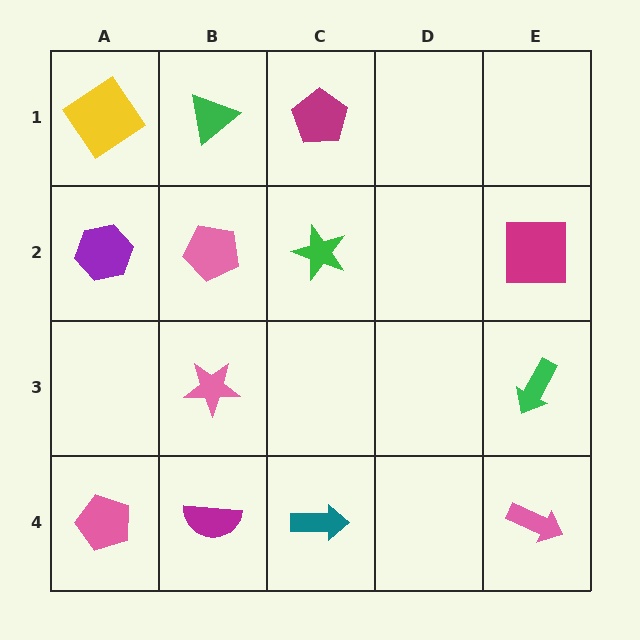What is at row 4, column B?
A magenta semicircle.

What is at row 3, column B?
A pink star.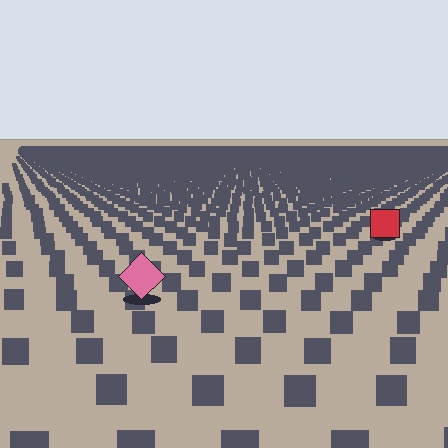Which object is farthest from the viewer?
The red square is farthest from the viewer. It appears smaller and the ground texture around it is denser.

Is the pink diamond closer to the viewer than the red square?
Yes. The pink diamond is closer — you can tell from the texture gradient: the ground texture is coarser near it.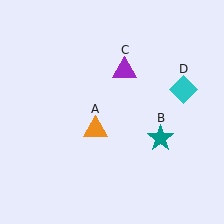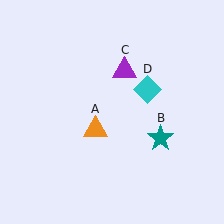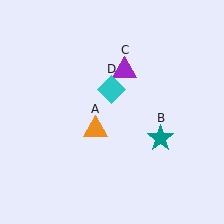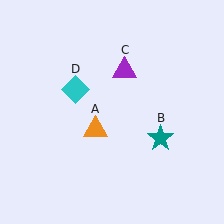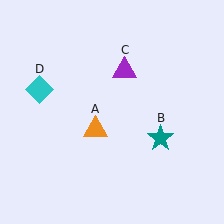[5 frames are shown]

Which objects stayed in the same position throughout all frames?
Orange triangle (object A) and teal star (object B) and purple triangle (object C) remained stationary.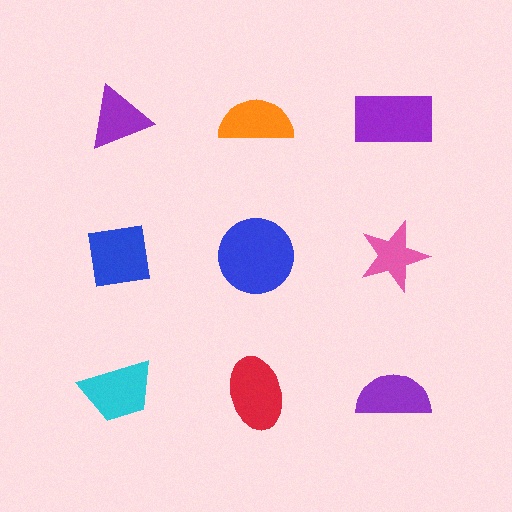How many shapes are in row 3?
3 shapes.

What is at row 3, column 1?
A cyan trapezoid.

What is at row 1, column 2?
An orange semicircle.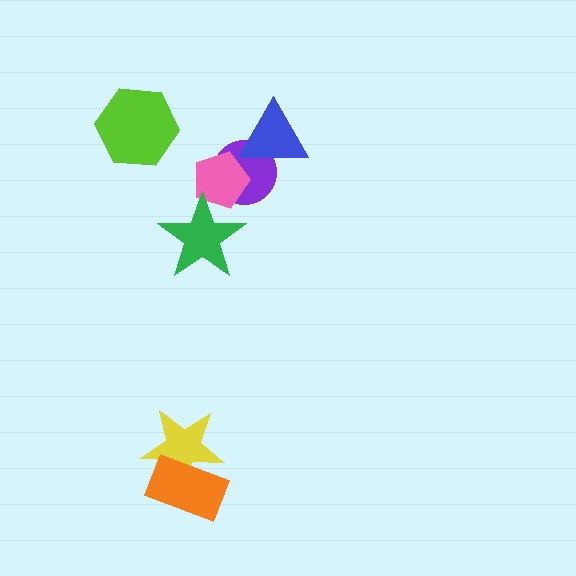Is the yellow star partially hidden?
Yes, it is partially covered by another shape.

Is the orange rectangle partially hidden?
No, no other shape covers it.